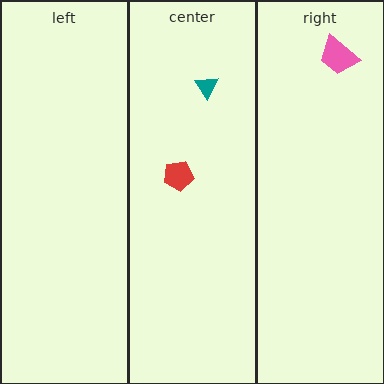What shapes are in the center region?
The red pentagon, the teal triangle.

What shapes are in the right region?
The pink trapezoid.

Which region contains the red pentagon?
The center region.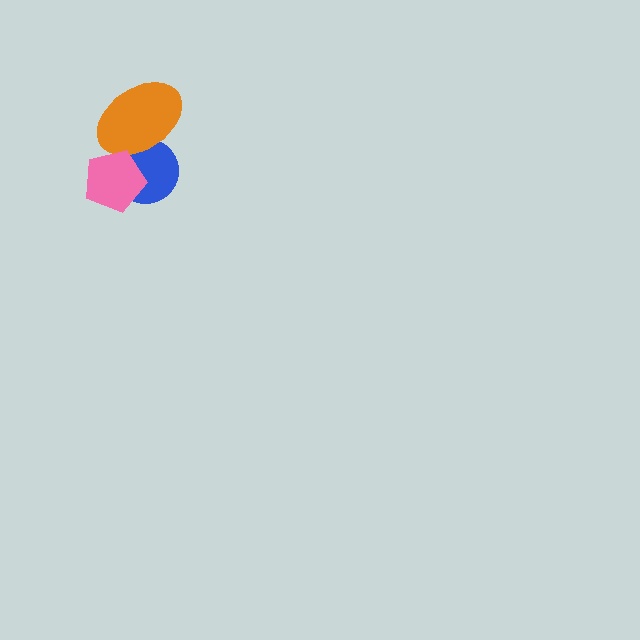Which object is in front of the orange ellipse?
The pink pentagon is in front of the orange ellipse.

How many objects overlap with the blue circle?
2 objects overlap with the blue circle.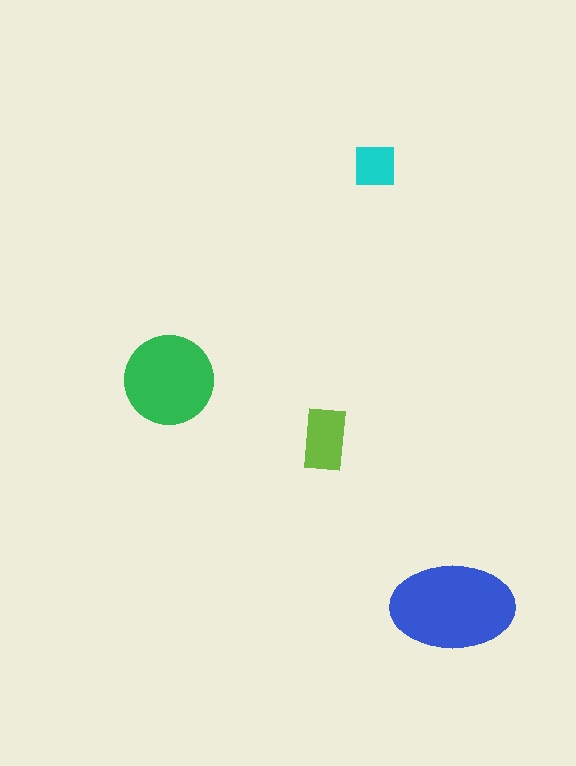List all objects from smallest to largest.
The cyan square, the lime rectangle, the green circle, the blue ellipse.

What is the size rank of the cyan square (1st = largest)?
4th.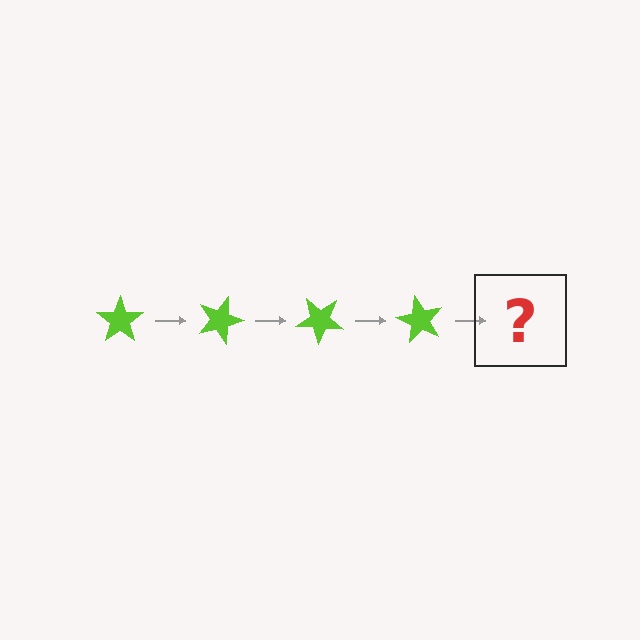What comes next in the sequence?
The next element should be a lime star rotated 80 degrees.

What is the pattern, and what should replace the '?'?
The pattern is that the star rotates 20 degrees each step. The '?' should be a lime star rotated 80 degrees.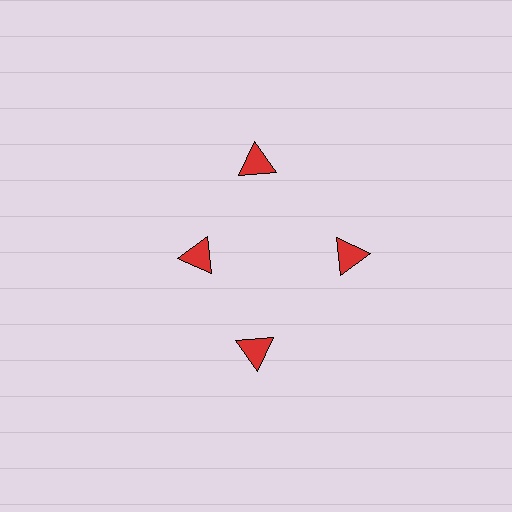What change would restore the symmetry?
The symmetry would be restored by moving it outward, back onto the ring so that all 4 triangles sit at equal angles and equal distance from the center.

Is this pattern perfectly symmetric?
No. The 4 red triangles are arranged in a ring, but one element near the 9 o'clock position is pulled inward toward the center, breaking the 4-fold rotational symmetry.